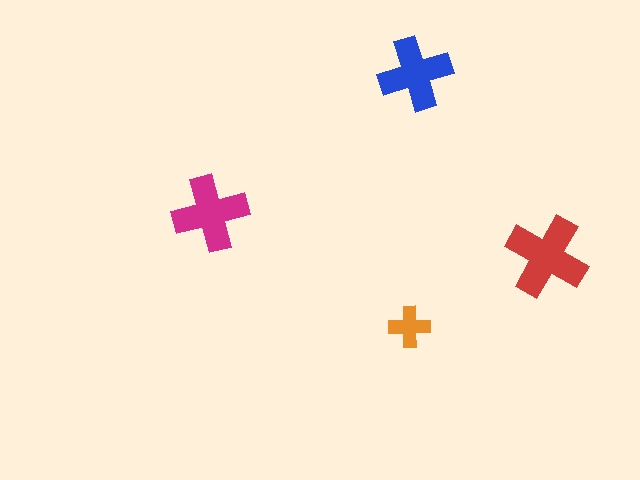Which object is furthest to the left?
The magenta cross is leftmost.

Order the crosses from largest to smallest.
the red one, the magenta one, the blue one, the orange one.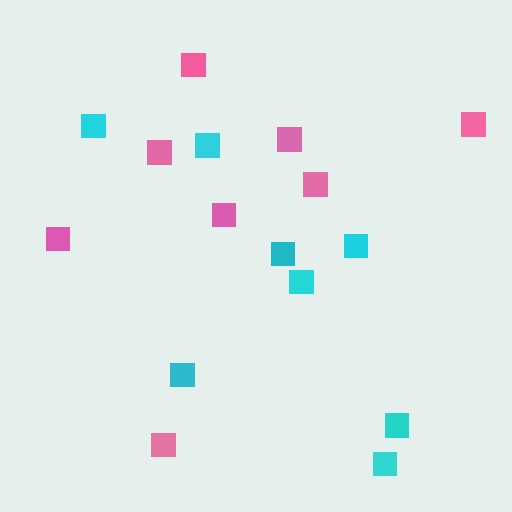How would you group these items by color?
There are 2 groups: one group of cyan squares (8) and one group of pink squares (8).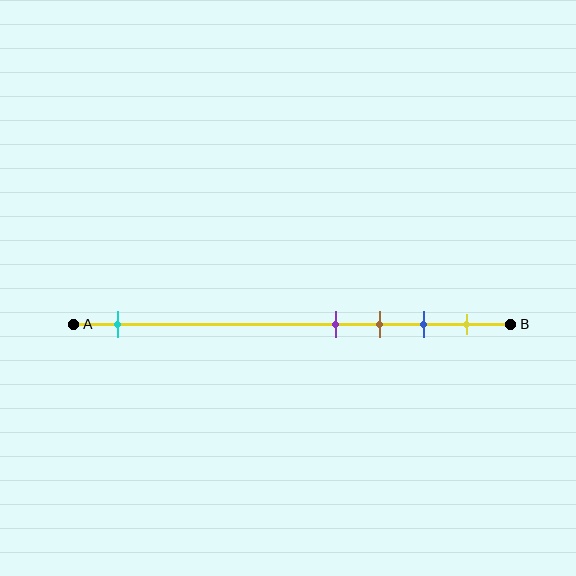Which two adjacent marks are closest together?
The purple and brown marks are the closest adjacent pair.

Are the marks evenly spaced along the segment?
No, the marks are not evenly spaced.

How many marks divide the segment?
There are 5 marks dividing the segment.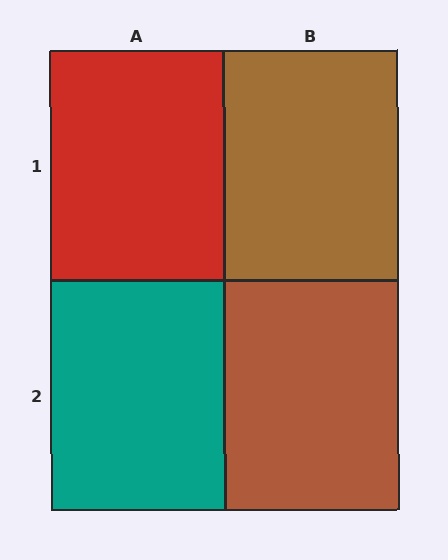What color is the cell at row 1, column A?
Red.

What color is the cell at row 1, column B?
Brown.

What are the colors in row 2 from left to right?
Teal, brown.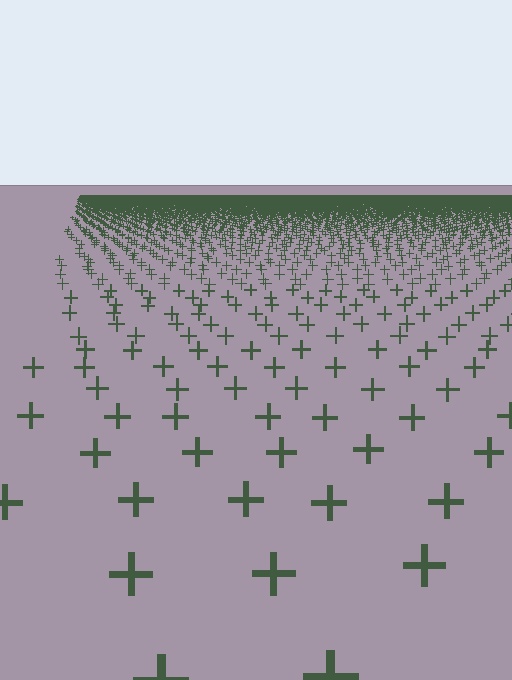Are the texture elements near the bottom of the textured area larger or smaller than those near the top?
Larger. Near the bottom, elements are closer to the viewer and appear at a bigger on-screen size.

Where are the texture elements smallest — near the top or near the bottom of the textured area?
Near the top.